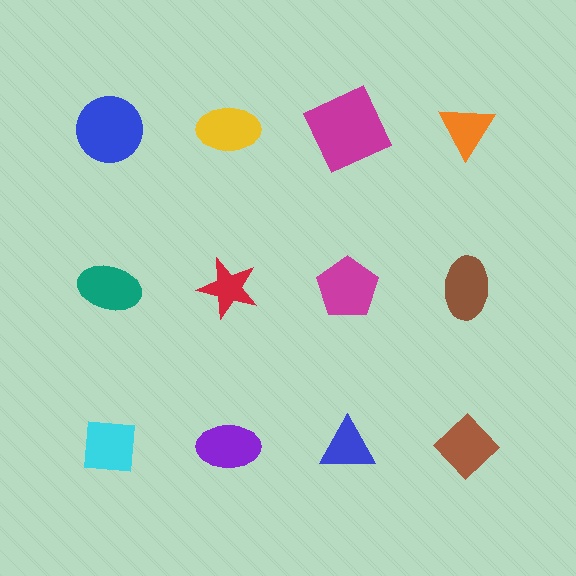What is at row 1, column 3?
A magenta square.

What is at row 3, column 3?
A blue triangle.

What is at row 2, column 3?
A magenta pentagon.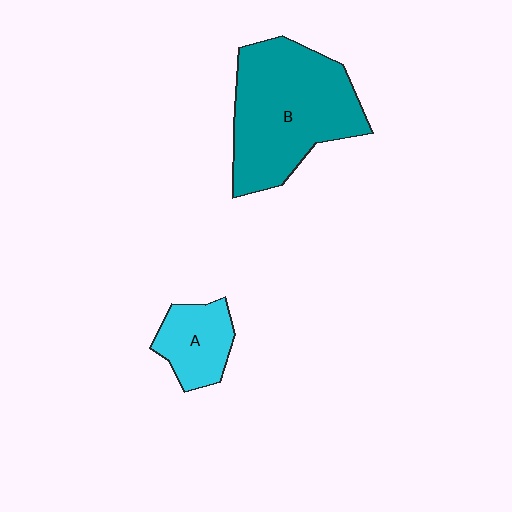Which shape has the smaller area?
Shape A (cyan).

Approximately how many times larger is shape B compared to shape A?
Approximately 2.7 times.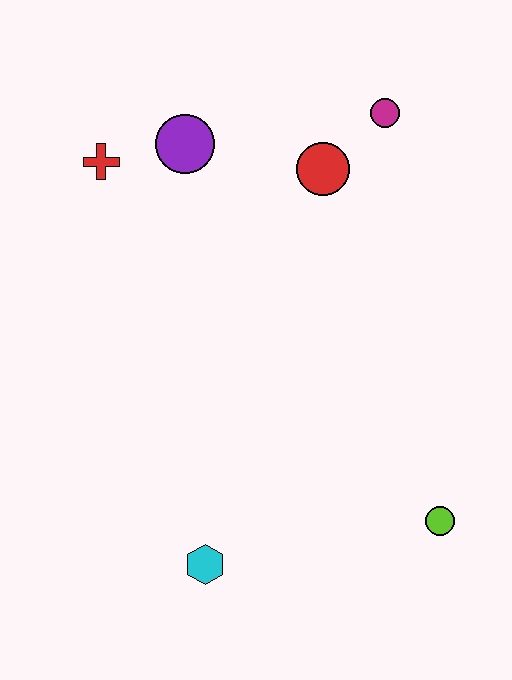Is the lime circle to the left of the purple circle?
No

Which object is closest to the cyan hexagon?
The lime circle is closest to the cyan hexagon.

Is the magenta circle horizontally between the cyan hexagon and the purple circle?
No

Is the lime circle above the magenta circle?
No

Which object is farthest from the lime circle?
The red cross is farthest from the lime circle.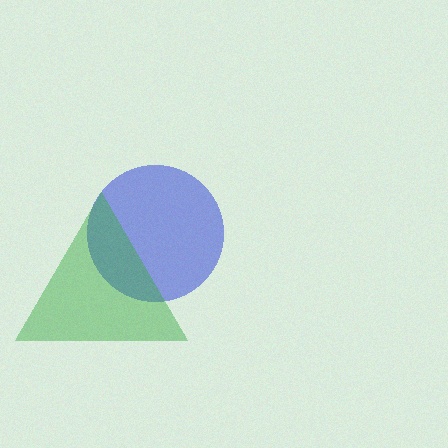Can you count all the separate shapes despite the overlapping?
Yes, there are 2 separate shapes.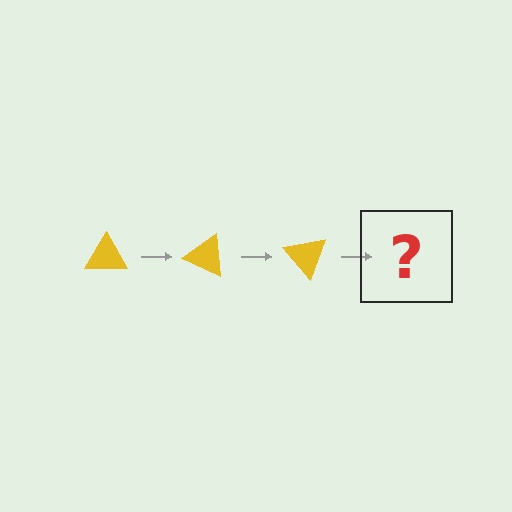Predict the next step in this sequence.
The next step is a yellow triangle rotated 75 degrees.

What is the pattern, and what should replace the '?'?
The pattern is that the triangle rotates 25 degrees each step. The '?' should be a yellow triangle rotated 75 degrees.